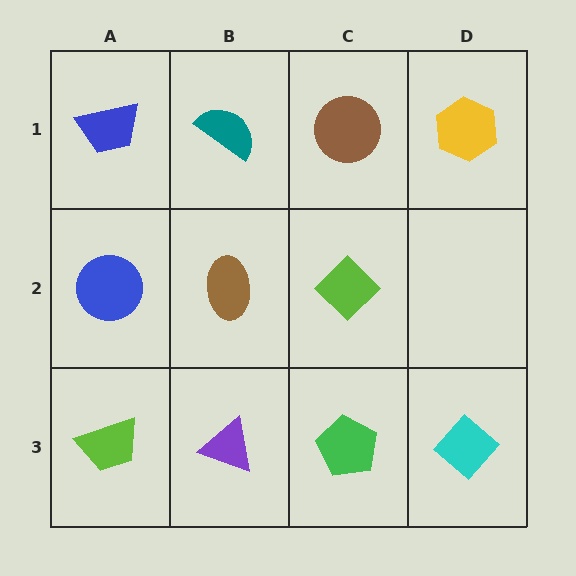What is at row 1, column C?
A brown circle.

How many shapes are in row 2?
3 shapes.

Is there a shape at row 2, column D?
No, that cell is empty.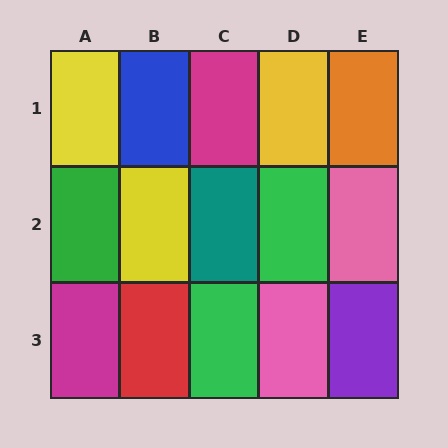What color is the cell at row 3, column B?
Red.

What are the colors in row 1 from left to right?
Yellow, blue, magenta, yellow, orange.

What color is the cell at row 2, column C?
Teal.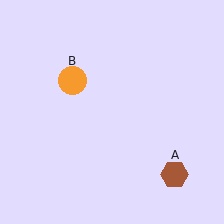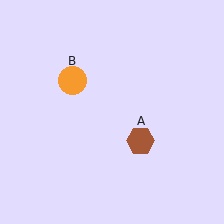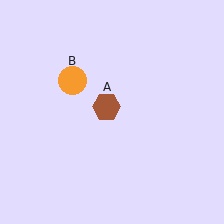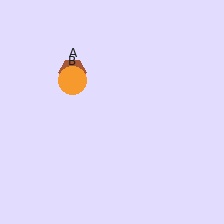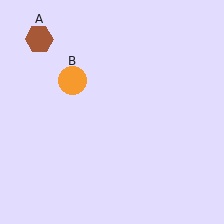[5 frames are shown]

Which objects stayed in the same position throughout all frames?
Orange circle (object B) remained stationary.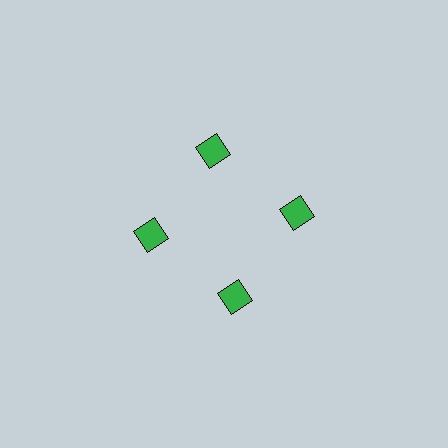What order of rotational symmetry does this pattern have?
This pattern has 4-fold rotational symmetry.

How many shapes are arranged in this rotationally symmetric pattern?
There are 4 shapes, arranged in 4 groups of 1.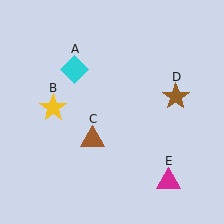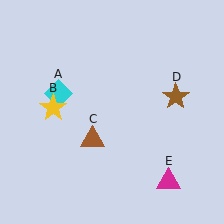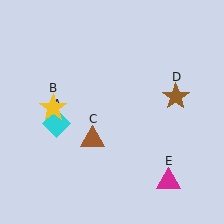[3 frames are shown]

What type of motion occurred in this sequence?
The cyan diamond (object A) rotated counterclockwise around the center of the scene.